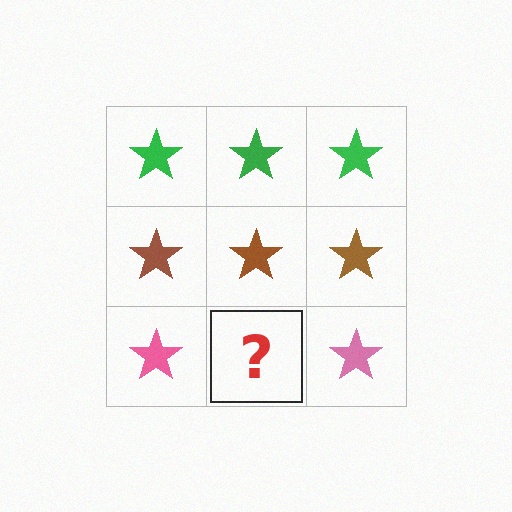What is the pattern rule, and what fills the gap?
The rule is that each row has a consistent color. The gap should be filled with a pink star.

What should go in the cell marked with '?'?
The missing cell should contain a pink star.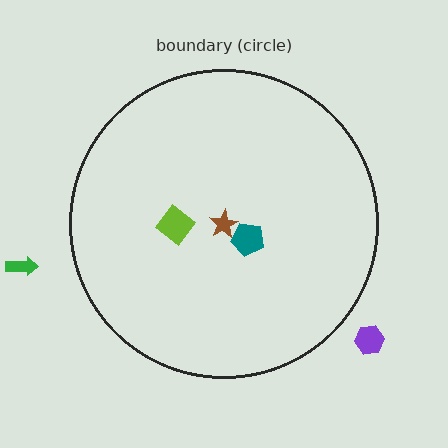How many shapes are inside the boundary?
3 inside, 2 outside.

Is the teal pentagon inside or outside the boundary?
Inside.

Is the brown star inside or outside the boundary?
Inside.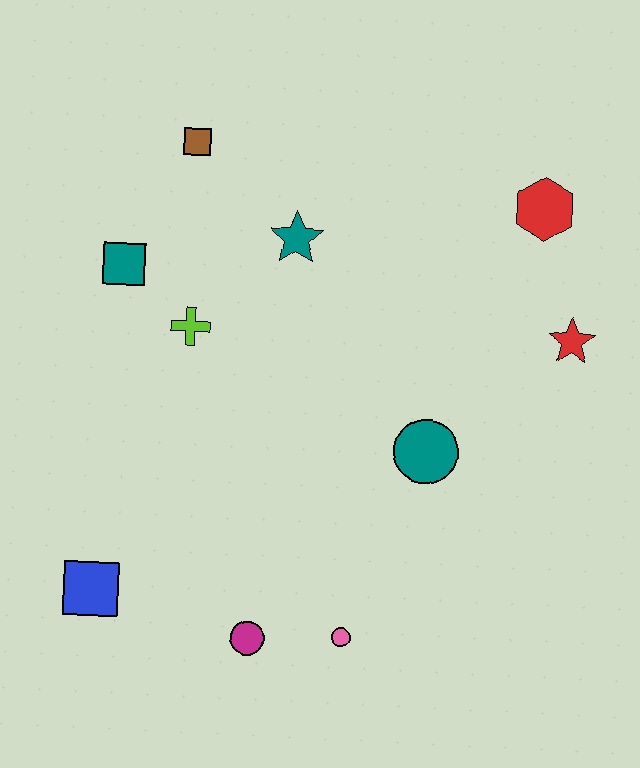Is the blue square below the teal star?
Yes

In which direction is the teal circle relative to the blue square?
The teal circle is to the right of the blue square.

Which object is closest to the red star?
The red hexagon is closest to the red star.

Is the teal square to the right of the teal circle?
No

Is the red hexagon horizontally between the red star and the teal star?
Yes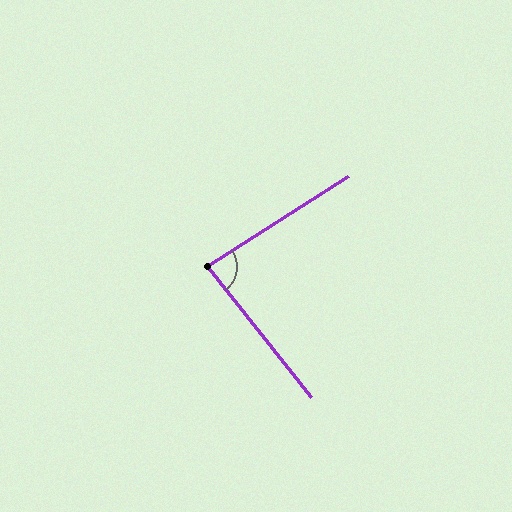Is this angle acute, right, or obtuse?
It is acute.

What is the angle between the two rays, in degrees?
Approximately 84 degrees.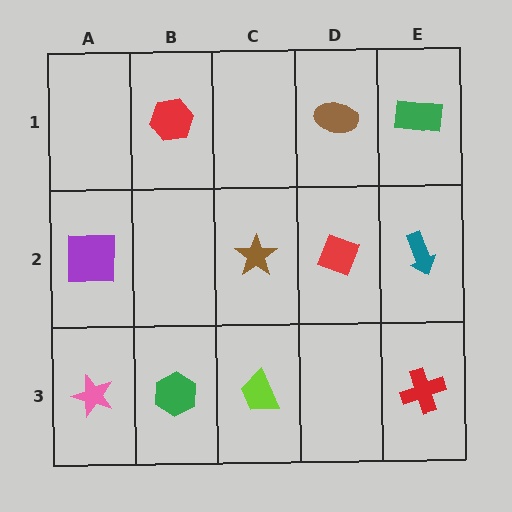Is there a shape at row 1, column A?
No, that cell is empty.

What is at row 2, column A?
A purple square.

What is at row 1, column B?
A red hexagon.